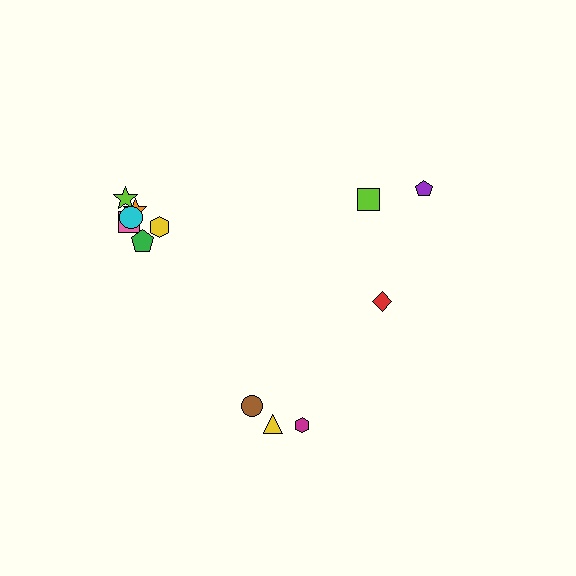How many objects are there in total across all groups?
There are 12 objects.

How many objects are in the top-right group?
There are 3 objects.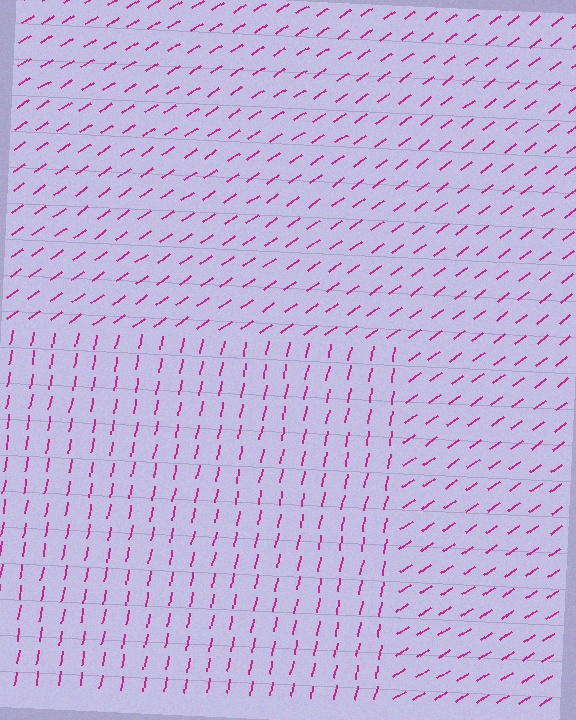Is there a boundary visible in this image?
Yes, there is a texture boundary formed by a change in line orientation.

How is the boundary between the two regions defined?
The boundary is defined purely by a change in line orientation (approximately 45 degrees difference). All lines are the same color and thickness.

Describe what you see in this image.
The image is filled with small magenta line segments. A rectangle region in the image has lines oriented differently from the surrounding lines, creating a visible texture boundary.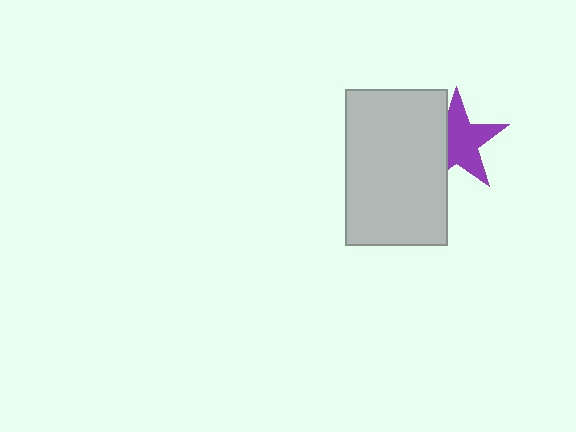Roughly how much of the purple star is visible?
Most of it is visible (roughly 67%).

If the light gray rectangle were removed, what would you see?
You would see the complete purple star.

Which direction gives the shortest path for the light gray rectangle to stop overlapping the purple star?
Moving left gives the shortest separation.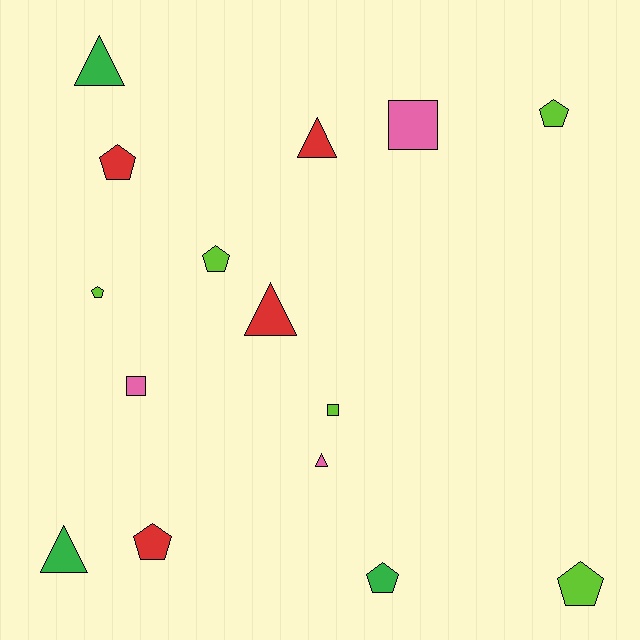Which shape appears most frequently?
Pentagon, with 7 objects.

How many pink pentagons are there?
There are no pink pentagons.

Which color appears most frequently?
Lime, with 5 objects.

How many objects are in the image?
There are 15 objects.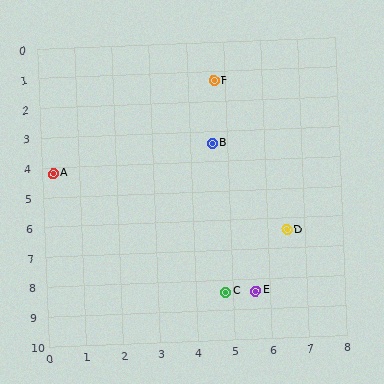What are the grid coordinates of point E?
Point E is at approximately (5.6, 8.4).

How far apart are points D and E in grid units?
Points D and E are about 2.2 grid units apart.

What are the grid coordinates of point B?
Point B is at approximately (4.6, 3.4).